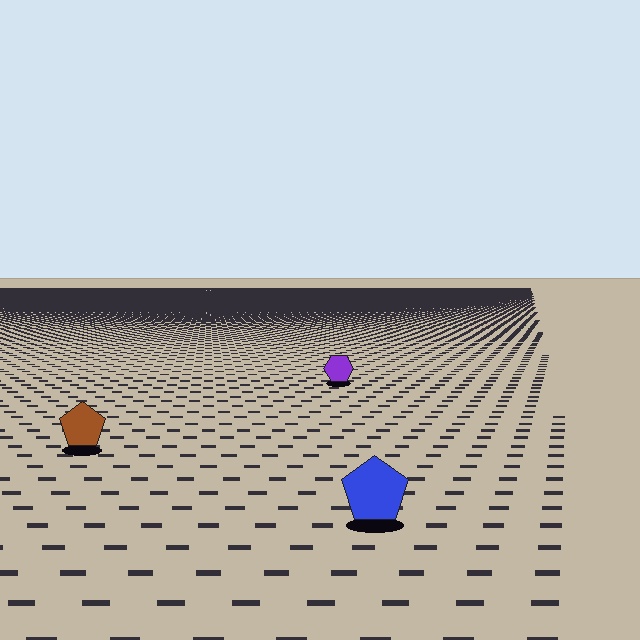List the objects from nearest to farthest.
From nearest to farthest: the blue pentagon, the brown pentagon, the purple hexagon.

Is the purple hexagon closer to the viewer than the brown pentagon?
No. The brown pentagon is closer — you can tell from the texture gradient: the ground texture is coarser near it.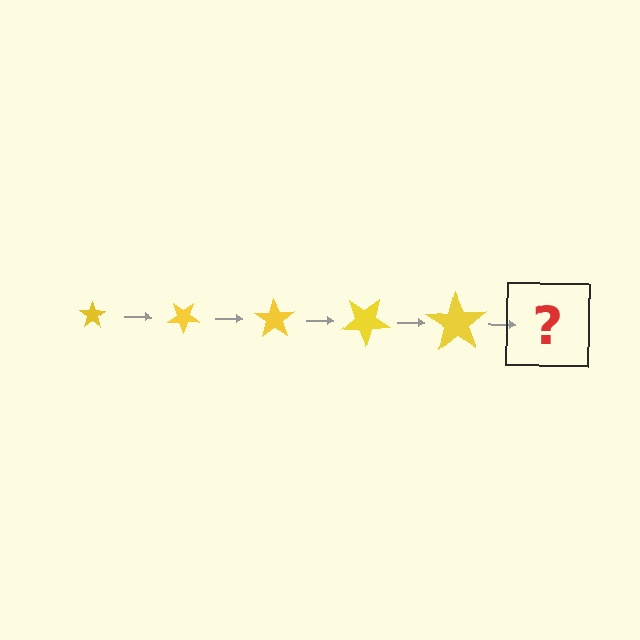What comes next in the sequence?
The next element should be a star, larger than the previous one and rotated 175 degrees from the start.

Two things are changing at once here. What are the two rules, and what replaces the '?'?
The two rules are that the star grows larger each step and it rotates 35 degrees each step. The '?' should be a star, larger than the previous one and rotated 175 degrees from the start.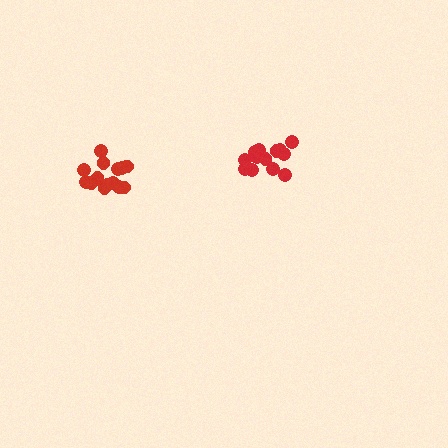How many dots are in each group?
Group 1: 14 dots, Group 2: 13 dots (27 total).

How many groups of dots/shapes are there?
There are 2 groups.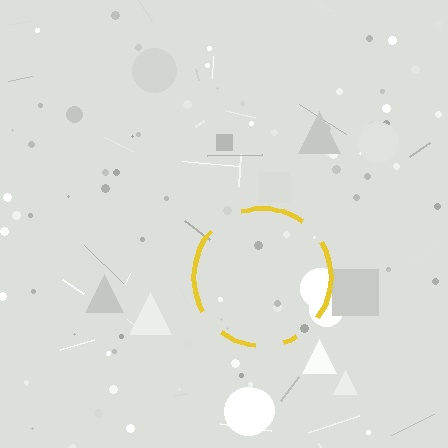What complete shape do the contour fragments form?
The contour fragments form a circle.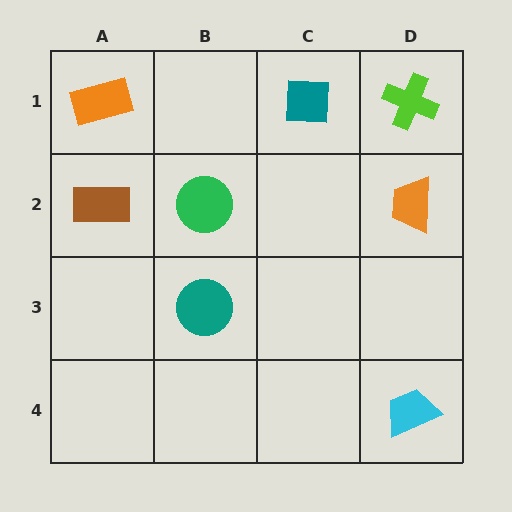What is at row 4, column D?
A cyan trapezoid.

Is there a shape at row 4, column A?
No, that cell is empty.